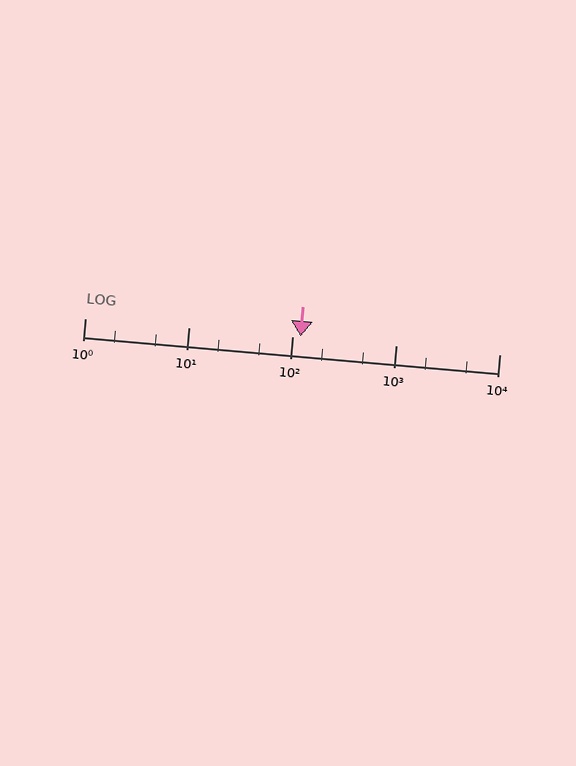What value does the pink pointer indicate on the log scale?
The pointer indicates approximately 120.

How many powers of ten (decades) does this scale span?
The scale spans 4 decades, from 1 to 10000.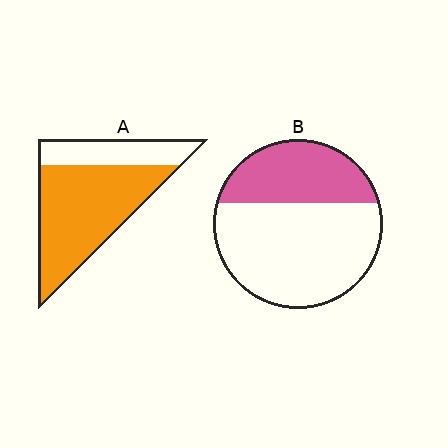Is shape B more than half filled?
No.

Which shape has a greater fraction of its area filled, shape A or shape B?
Shape A.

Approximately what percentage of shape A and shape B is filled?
A is approximately 70% and B is approximately 35%.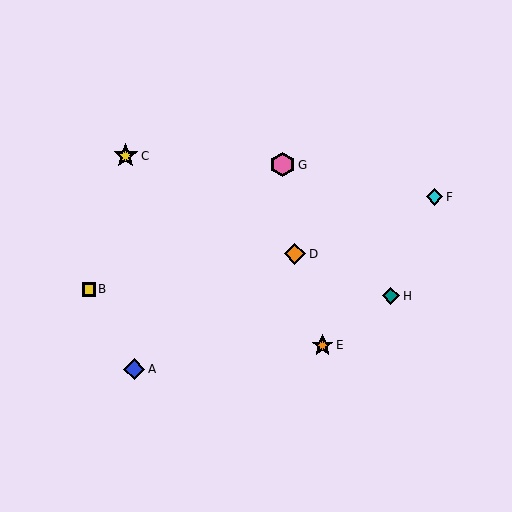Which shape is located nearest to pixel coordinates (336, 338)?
The orange star (labeled E) at (323, 345) is nearest to that location.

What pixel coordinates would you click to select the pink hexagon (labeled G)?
Click at (282, 165) to select the pink hexagon G.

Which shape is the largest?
The yellow star (labeled C) is the largest.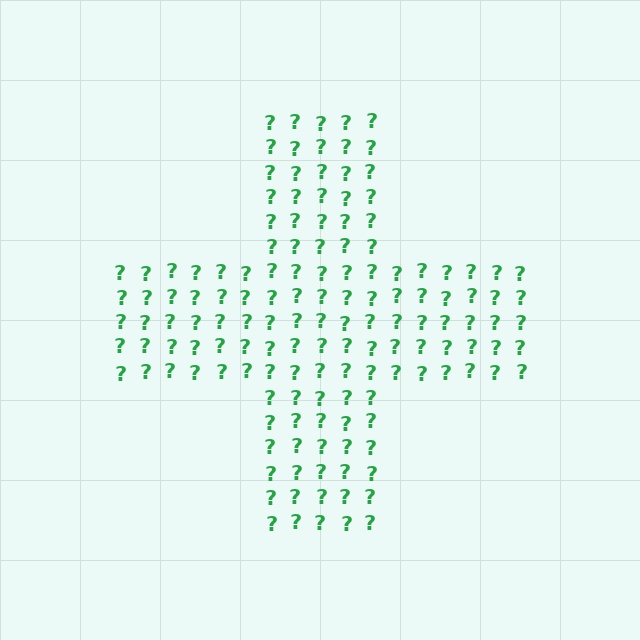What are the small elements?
The small elements are question marks.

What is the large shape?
The large shape is a cross.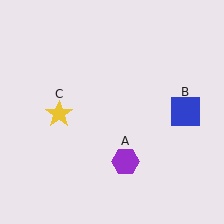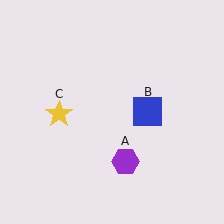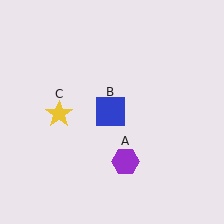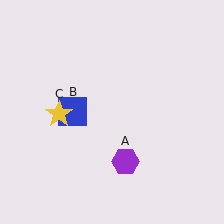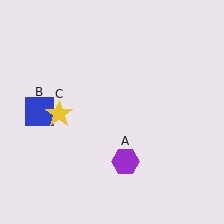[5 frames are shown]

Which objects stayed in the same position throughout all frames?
Purple hexagon (object A) and yellow star (object C) remained stationary.